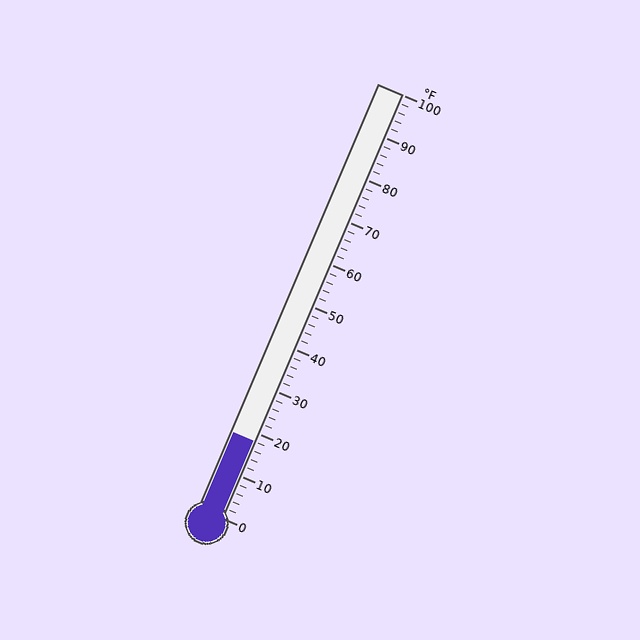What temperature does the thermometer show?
The thermometer shows approximately 18°F.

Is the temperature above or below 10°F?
The temperature is above 10°F.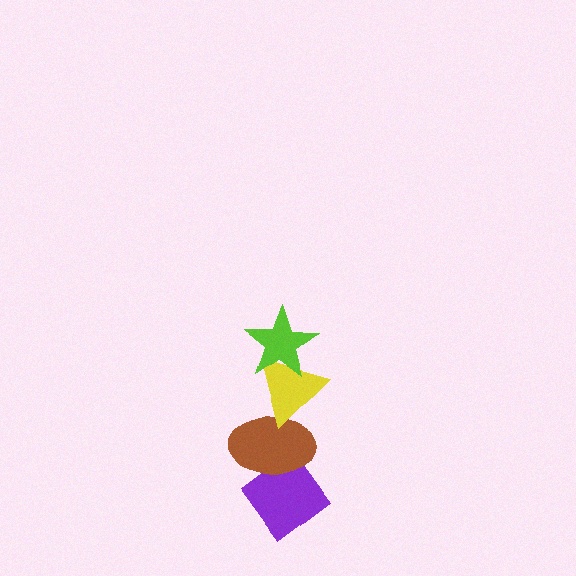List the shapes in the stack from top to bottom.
From top to bottom: the lime star, the yellow triangle, the brown ellipse, the purple diamond.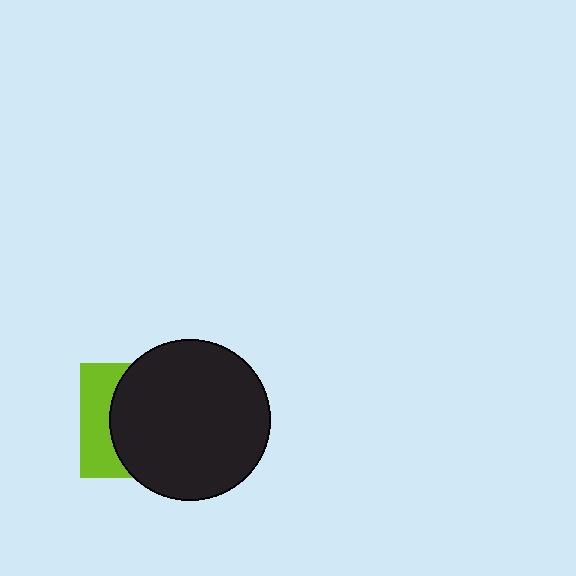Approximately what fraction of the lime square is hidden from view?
Roughly 68% of the lime square is hidden behind the black circle.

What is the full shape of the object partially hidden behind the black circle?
The partially hidden object is a lime square.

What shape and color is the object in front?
The object in front is a black circle.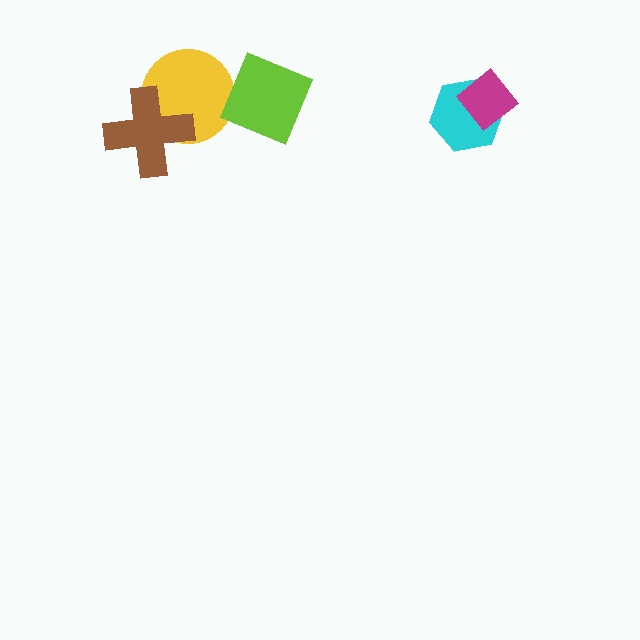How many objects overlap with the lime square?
0 objects overlap with the lime square.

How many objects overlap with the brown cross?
1 object overlaps with the brown cross.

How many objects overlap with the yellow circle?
1 object overlaps with the yellow circle.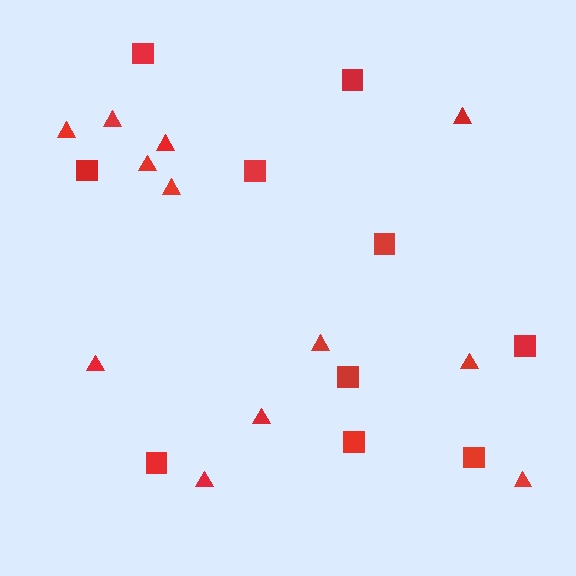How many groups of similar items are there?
There are 2 groups: one group of triangles (12) and one group of squares (10).